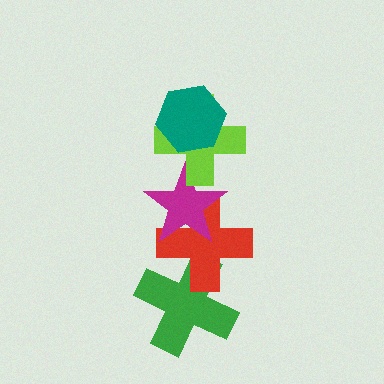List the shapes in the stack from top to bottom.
From top to bottom: the teal hexagon, the lime cross, the magenta star, the red cross, the green cross.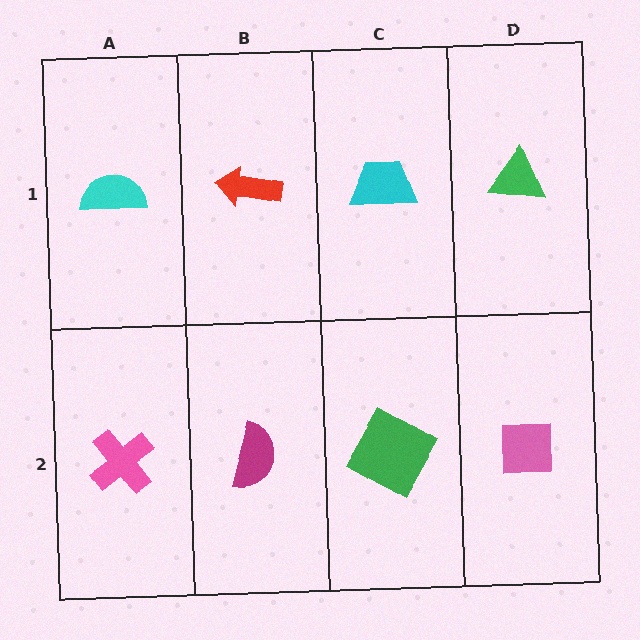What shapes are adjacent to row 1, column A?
A pink cross (row 2, column A), a red arrow (row 1, column B).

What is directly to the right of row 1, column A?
A red arrow.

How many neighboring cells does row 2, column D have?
2.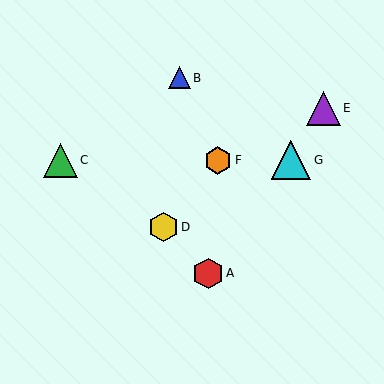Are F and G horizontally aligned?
Yes, both are at y≈160.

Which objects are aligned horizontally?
Objects C, F, G are aligned horizontally.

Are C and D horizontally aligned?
No, C is at y≈160 and D is at y≈227.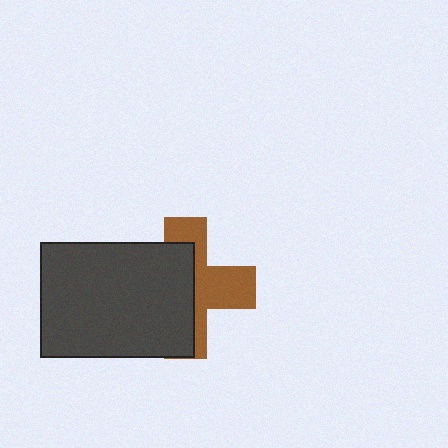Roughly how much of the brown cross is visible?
A small part of it is visible (roughly 44%).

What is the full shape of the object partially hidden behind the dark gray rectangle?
The partially hidden object is a brown cross.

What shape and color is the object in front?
The object in front is a dark gray rectangle.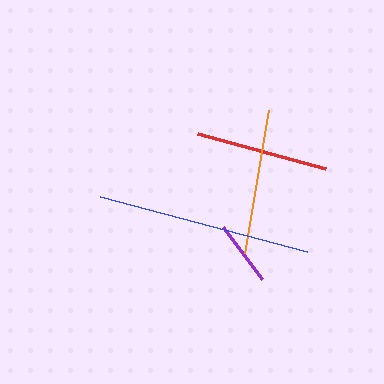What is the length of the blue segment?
The blue segment is approximately 215 pixels long.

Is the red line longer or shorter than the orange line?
The orange line is longer than the red line.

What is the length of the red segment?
The red segment is approximately 133 pixels long.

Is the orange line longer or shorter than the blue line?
The blue line is longer than the orange line.